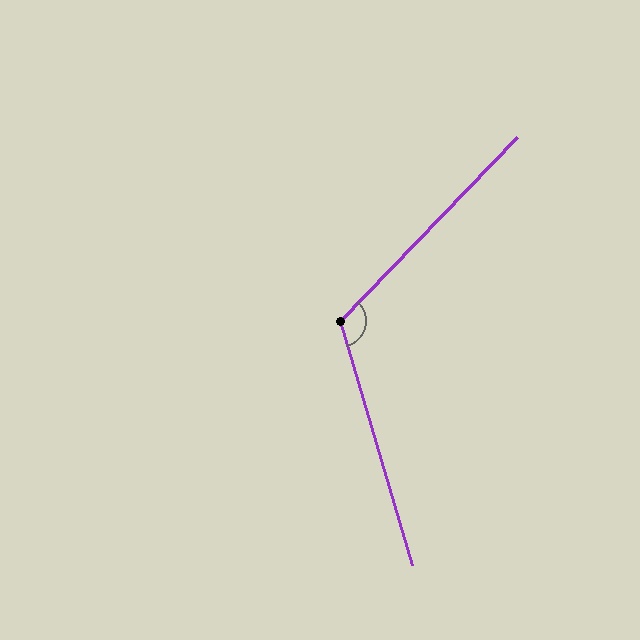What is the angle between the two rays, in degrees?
Approximately 119 degrees.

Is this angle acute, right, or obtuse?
It is obtuse.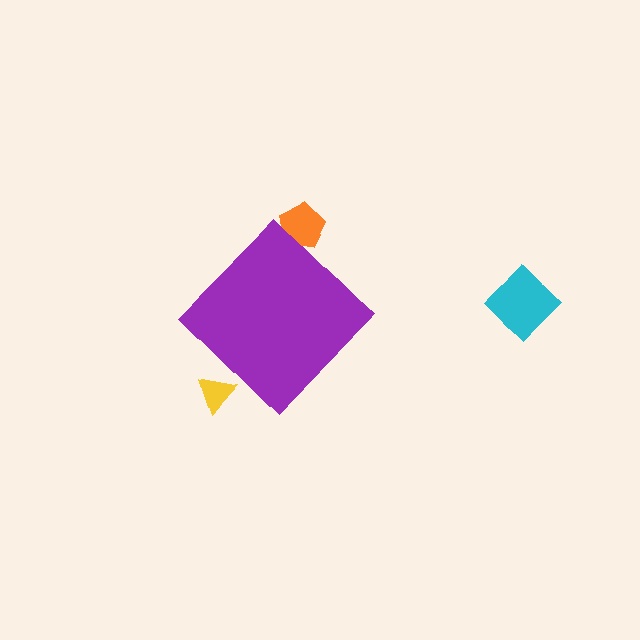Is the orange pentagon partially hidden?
Yes, the orange pentagon is partially hidden behind the purple diamond.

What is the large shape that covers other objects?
A purple diamond.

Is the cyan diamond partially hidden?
No, the cyan diamond is fully visible.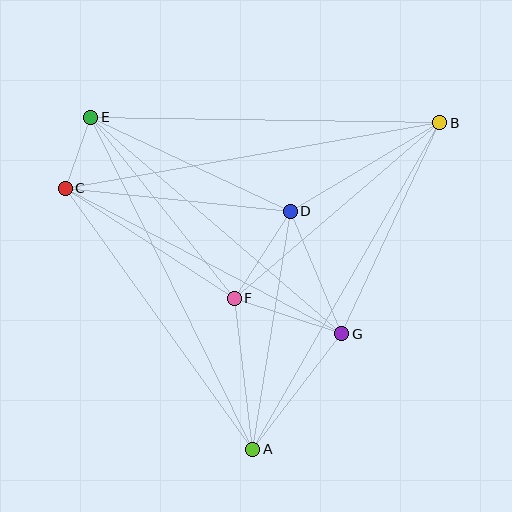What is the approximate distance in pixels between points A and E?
The distance between A and E is approximately 369 pixels.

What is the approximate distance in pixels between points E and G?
The distance between E and G is approximately 331 pixels.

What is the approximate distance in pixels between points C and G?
The distance between C and G is approximately 312 pixels.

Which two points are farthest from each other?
Points B and C are farthest from each other.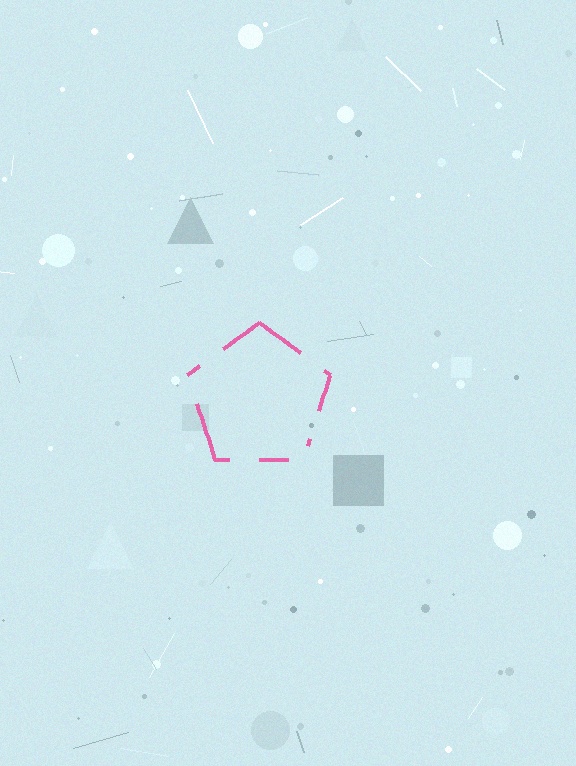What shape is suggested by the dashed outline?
The dashed outline suggests a pentagon.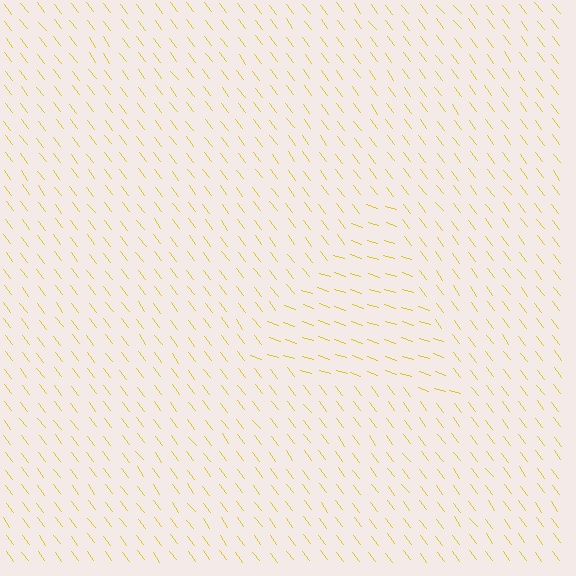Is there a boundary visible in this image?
Yes, there is a texture boundary formed by a change in line orientation.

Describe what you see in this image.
The image is filled with small yellow line segments. A triangle region in the image has lines oriented differently from the surrounding lines, creating a visible texture boundary.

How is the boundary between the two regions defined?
The boundary is defined purely by a change in line orientation (approximately 34 degrees difference). All lines are the same color and thickness.